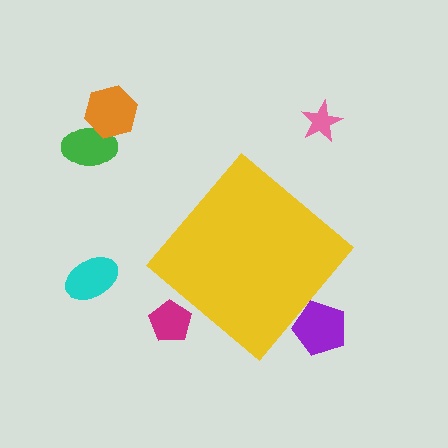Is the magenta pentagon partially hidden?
Yes, the magenta pentagon is partially hidden behind the yellow diamond.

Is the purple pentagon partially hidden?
Yes, the purple pentagon is partially hidden behind the yellow diamond.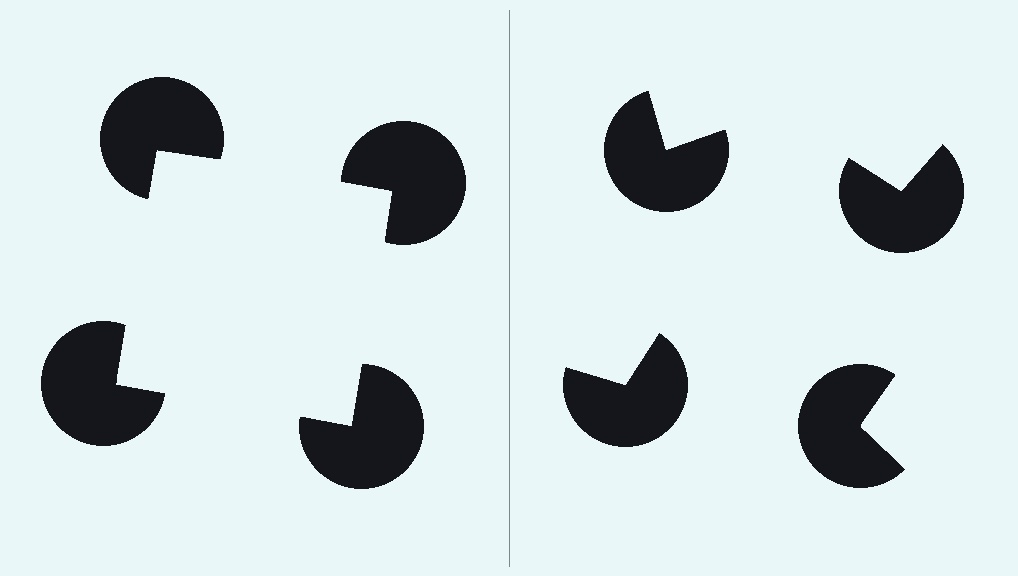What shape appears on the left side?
An illusory square.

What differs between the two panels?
The pac-man discs are positioned identically on both sides; only the wedge orientations differ. On the left they align to a square; on the right they are misaligned.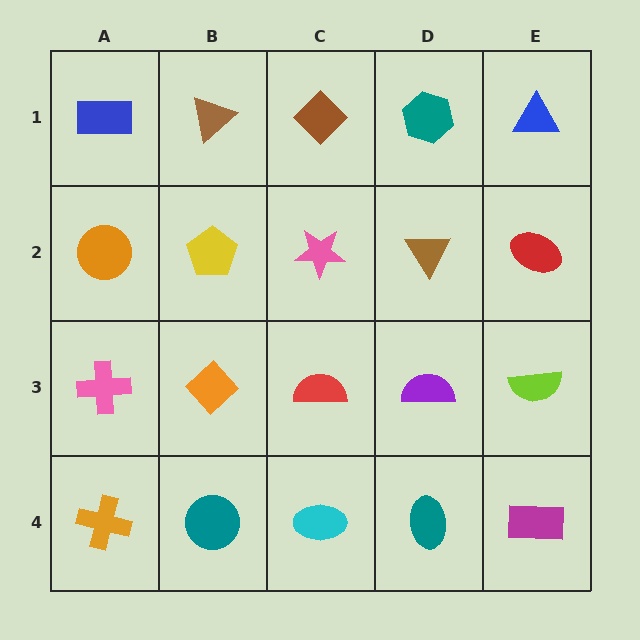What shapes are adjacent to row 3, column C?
A pink star (row 2, column C), a cyan ellipse (row 4, column C), an orange diamond (row 3, column B), a purple semicircle (row 3, column D).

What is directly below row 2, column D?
A purple semicircle.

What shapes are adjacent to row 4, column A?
A pink cross (row 3, column A), a teal circle (row 4, column B).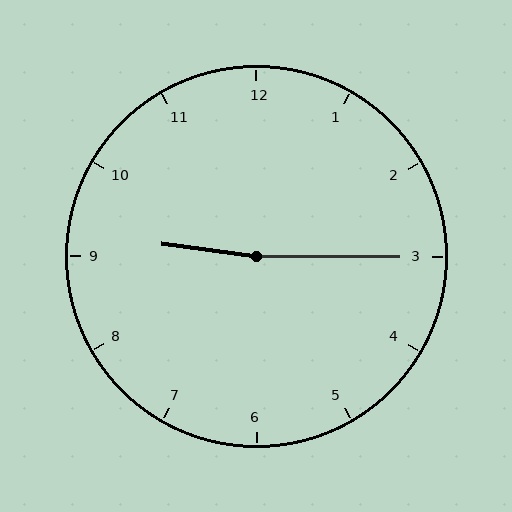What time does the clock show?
9:15.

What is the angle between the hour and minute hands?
Approximately 172 degrees.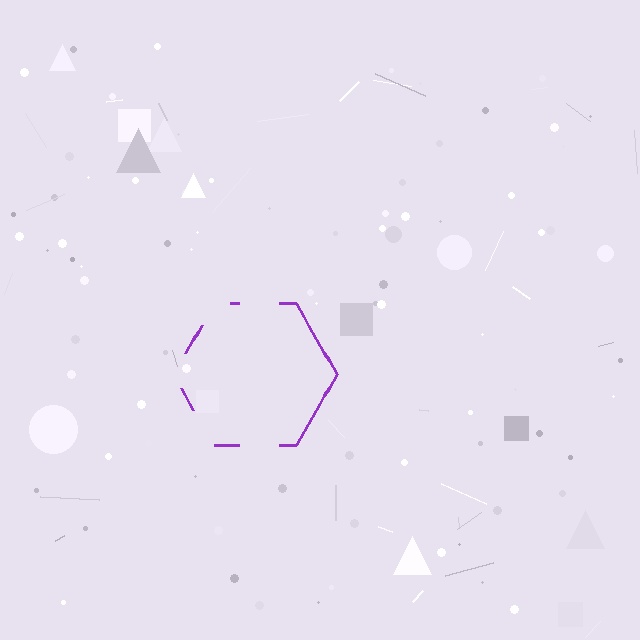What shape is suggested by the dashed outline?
The dashed outline suggests a hexagon.